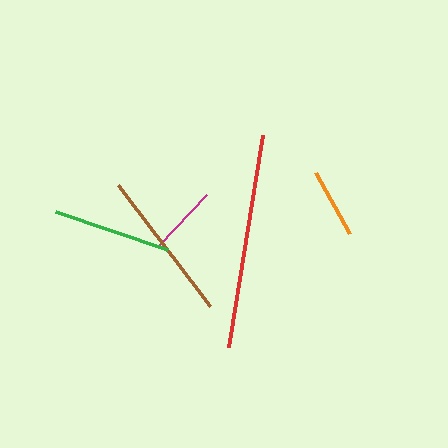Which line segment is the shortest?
The magenta line is the shortest at approximately 70 pixels.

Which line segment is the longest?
The red line is the longest at approximately 215 pixels.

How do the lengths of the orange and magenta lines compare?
The orange and magenta lines are approximately the same length.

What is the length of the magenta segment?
The magenta segment is approximately 70 pixels long.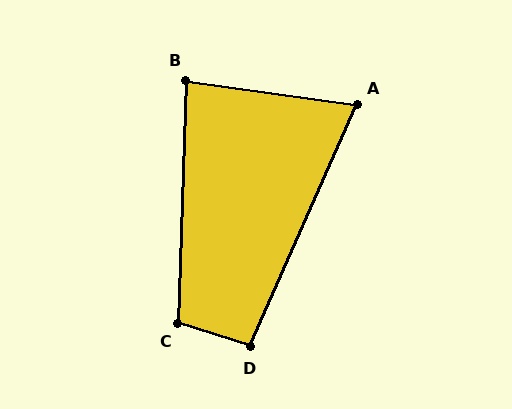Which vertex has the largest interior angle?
C, at approximately 106 degrees.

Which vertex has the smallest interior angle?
A, at approximately 74 degrees.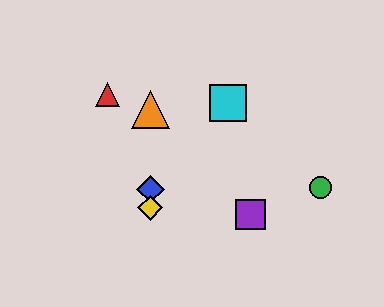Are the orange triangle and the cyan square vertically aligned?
No, the orange triangle is at x≈150 and the cyan square is at x≈228.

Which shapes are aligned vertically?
The blue diamond, the yellow diamond, the orange triangle are aligned vertically.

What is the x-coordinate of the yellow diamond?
The yellow diamond is at x≈150.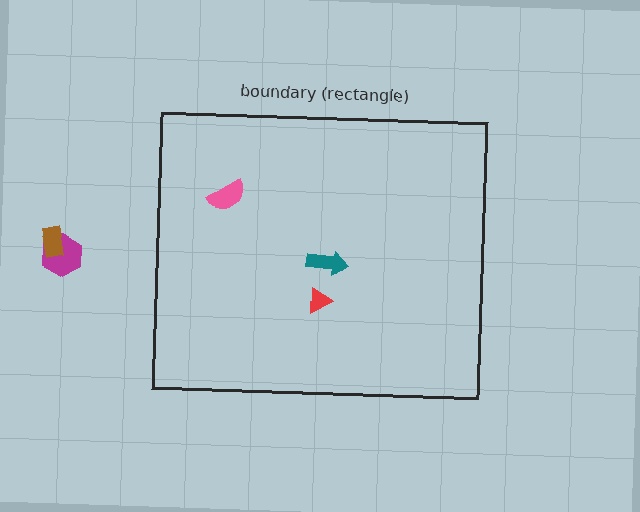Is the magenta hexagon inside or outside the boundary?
Outside.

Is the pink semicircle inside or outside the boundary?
Inside.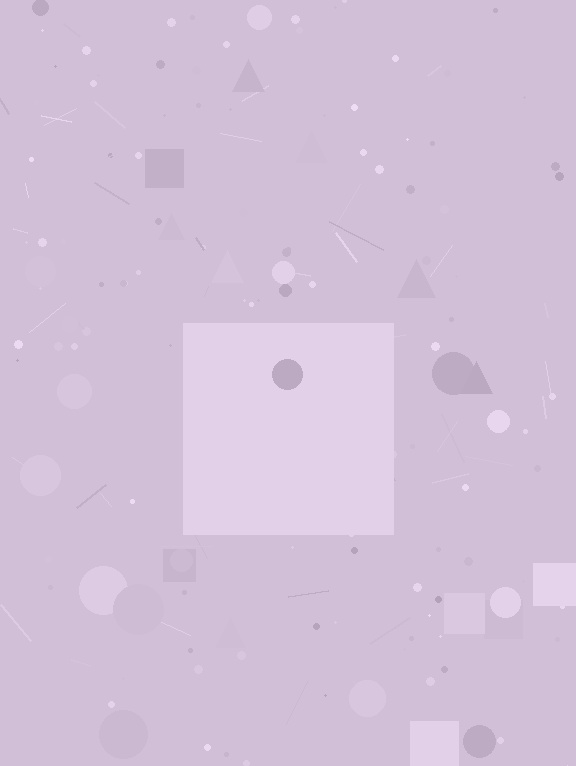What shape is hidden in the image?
A square is hidden in the image.